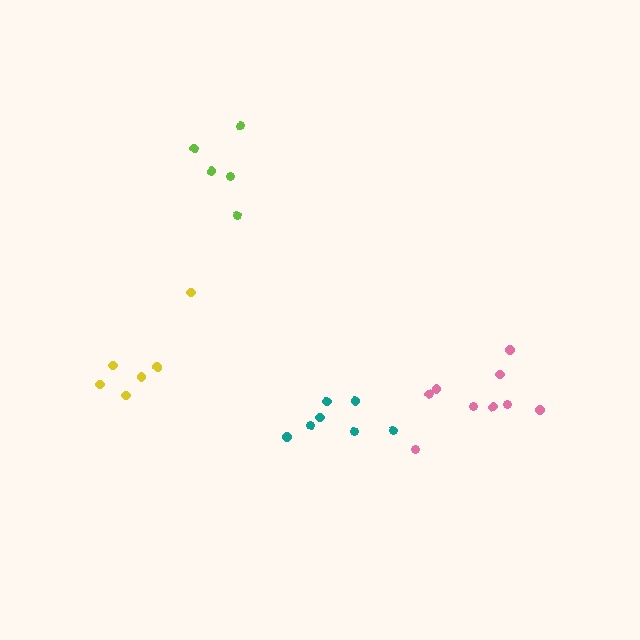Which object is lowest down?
The teal cluster is bottommost.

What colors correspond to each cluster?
The clusters are colored: pink, teal, yellow, lime.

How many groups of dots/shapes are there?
There are 4 groups.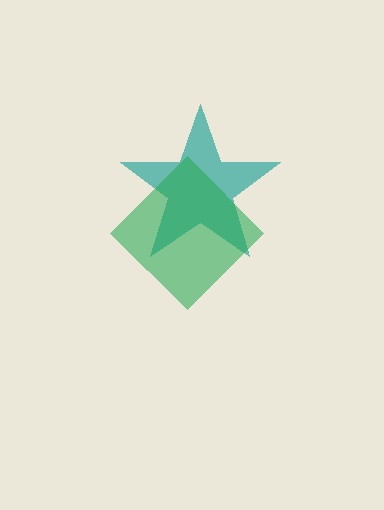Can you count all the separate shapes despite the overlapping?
Yes, there are 2 separate shapes.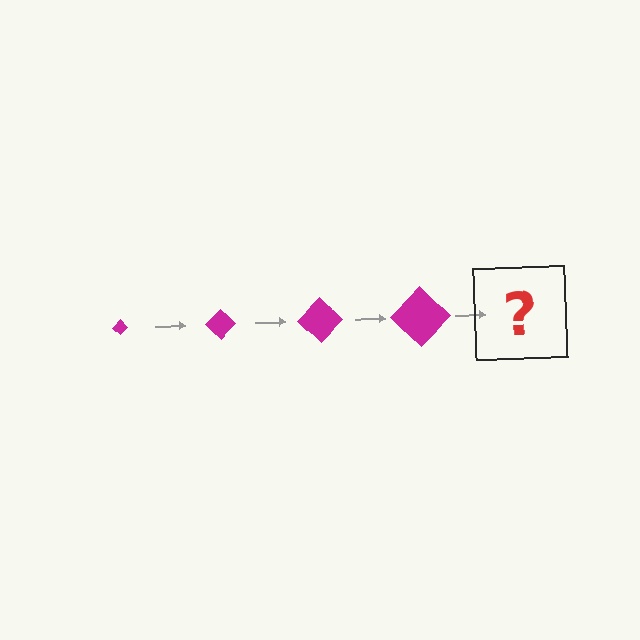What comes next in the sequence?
The next element should be a magenta diamond, larger than the previous one.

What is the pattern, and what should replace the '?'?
The pattern is that the diamond gets progressively larger each step. The '?' should be a magenta diamond, larger than the previous one.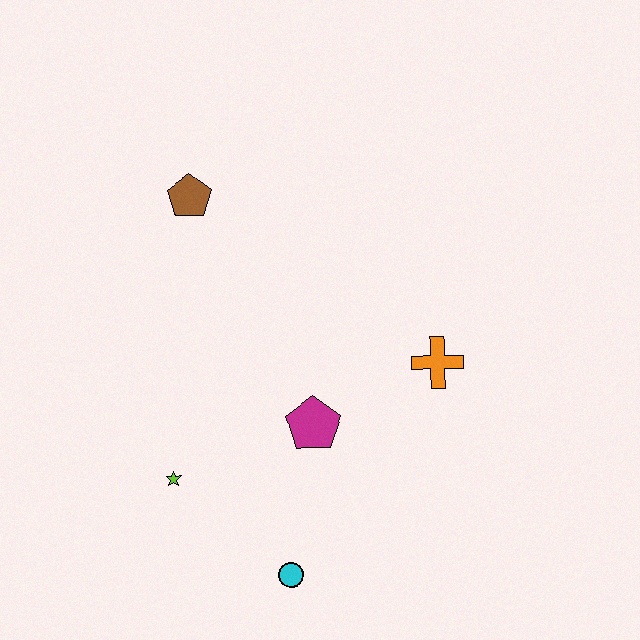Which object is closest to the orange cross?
The magenta pentagon is closest to the orange cross.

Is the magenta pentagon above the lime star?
Yes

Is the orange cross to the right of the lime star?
Yes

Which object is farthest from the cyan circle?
The brown pentagon is farthest from the cyan circle.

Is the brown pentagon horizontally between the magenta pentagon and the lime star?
Yes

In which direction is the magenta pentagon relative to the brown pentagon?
The magenta pentagon is below the brown pentagon.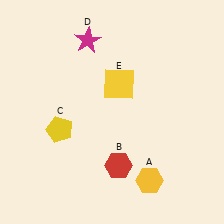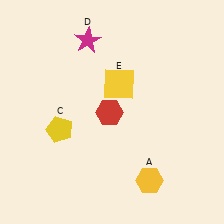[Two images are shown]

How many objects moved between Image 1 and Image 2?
1 object moved between the two images.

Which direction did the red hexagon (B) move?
The red hexagon (B) moved up.